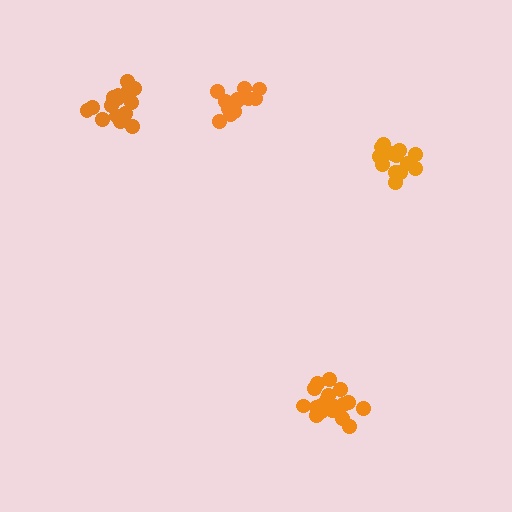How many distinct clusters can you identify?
There are 4 distinct clusters.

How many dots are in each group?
Group 1: 19 dots, Group 2: 14 dots, Group 3: 14 dots, Group 4: 16 dots (63 total).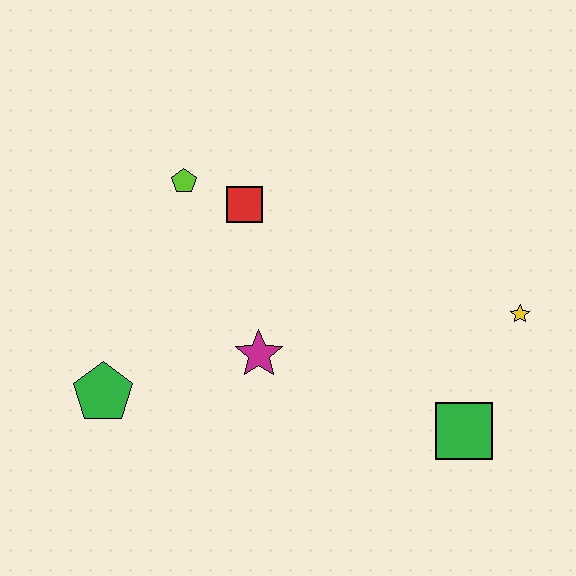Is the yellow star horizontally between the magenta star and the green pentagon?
No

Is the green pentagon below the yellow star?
Yes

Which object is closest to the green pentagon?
The magenta star is closest to the green pentagon.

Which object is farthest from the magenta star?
The yellow star is farthest from the magenta star.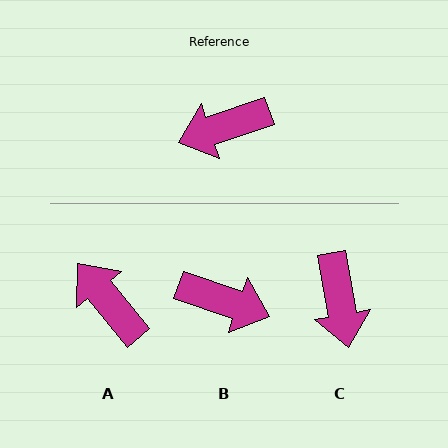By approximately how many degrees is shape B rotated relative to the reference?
Approximately 142 degrees counter-clockwise.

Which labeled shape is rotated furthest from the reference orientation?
B, about 142 degrees away.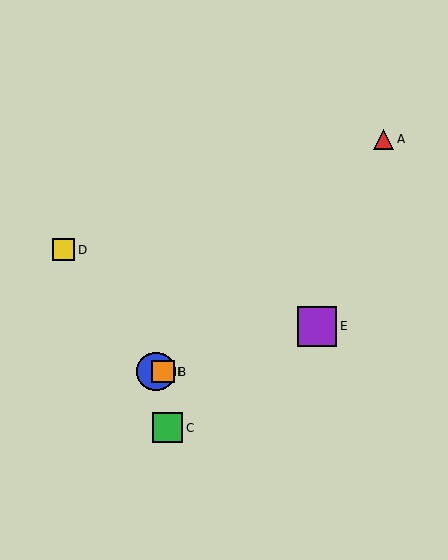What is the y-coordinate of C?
Object C is at y≈428.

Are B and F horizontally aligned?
Yes, both are at y≈372.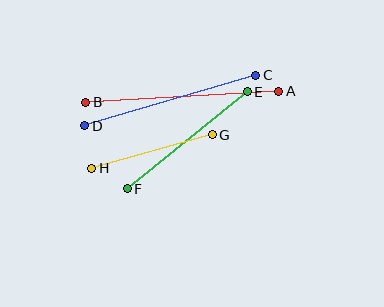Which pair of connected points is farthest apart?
Points A and B are farthest apart.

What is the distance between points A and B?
The distance is approximately 193 pixels.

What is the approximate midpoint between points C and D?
The midpoint is at approximately (170, 101) pixels.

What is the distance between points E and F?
The distance is approximately 154 pixels.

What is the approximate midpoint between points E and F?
The midpoint is at approximately (187, 140) pixels.